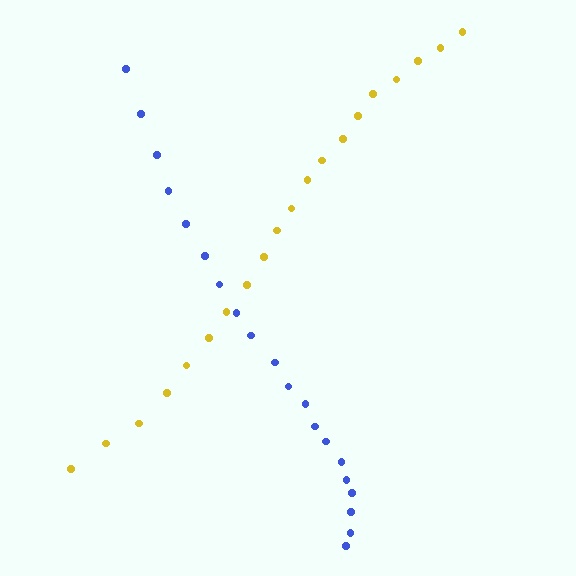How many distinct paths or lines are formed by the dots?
There are 2 distinct paths.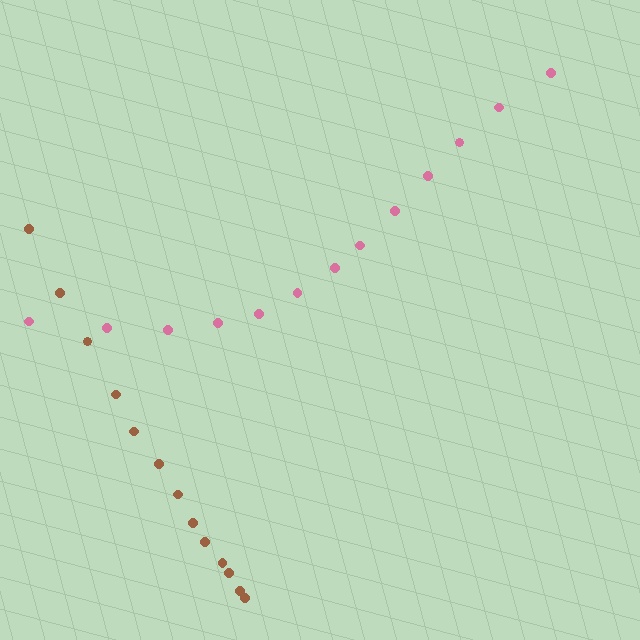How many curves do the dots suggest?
There are 2 distinct paths.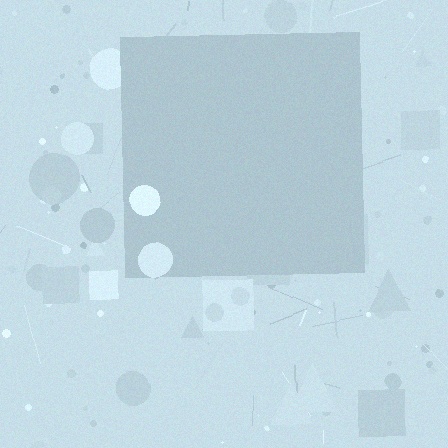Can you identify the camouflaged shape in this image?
The camouflaged shape is a square.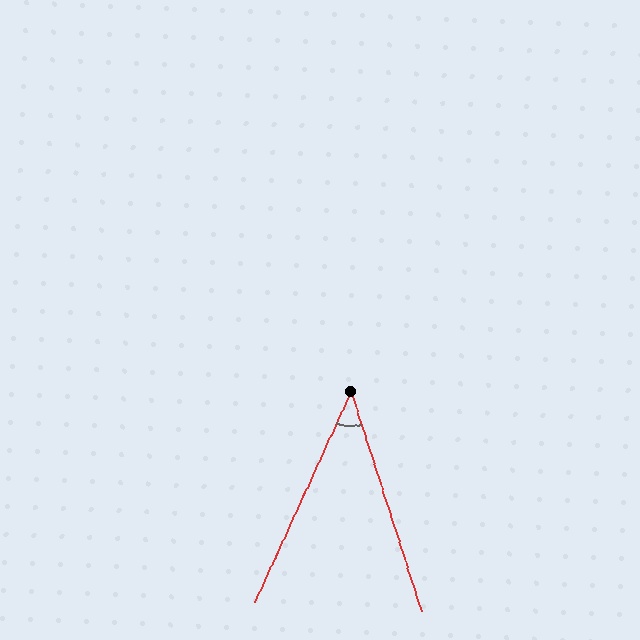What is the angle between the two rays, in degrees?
Approximately 42 degrees.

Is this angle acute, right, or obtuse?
It is acute.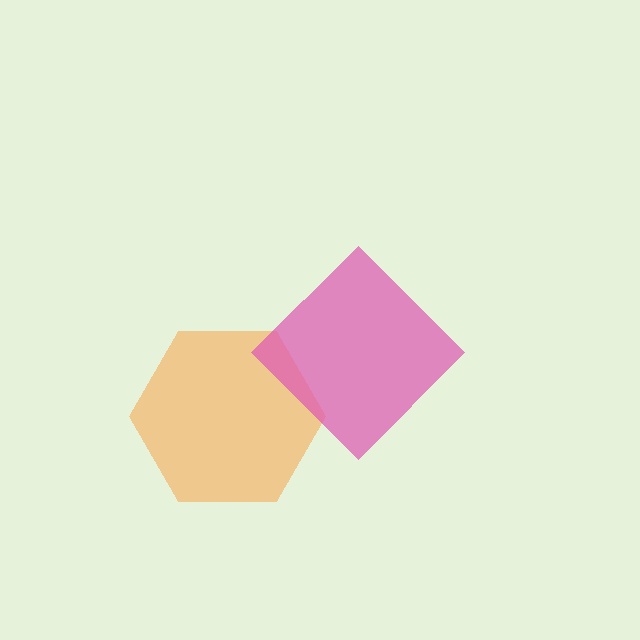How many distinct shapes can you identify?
There are 2 distinct shapes: an orange hexagon, a pink diamond.